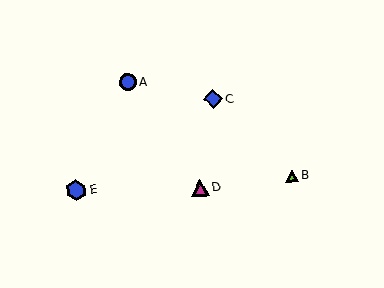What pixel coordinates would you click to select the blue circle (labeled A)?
Click at (127, 82) to select the blue circle A.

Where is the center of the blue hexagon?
The center of the blue hexagon is at (76, 190).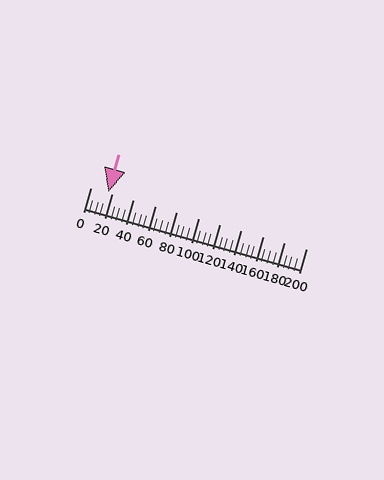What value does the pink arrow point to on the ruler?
The pink arrow points to approximately 16.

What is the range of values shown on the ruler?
The ruler shows values from 0 to 200.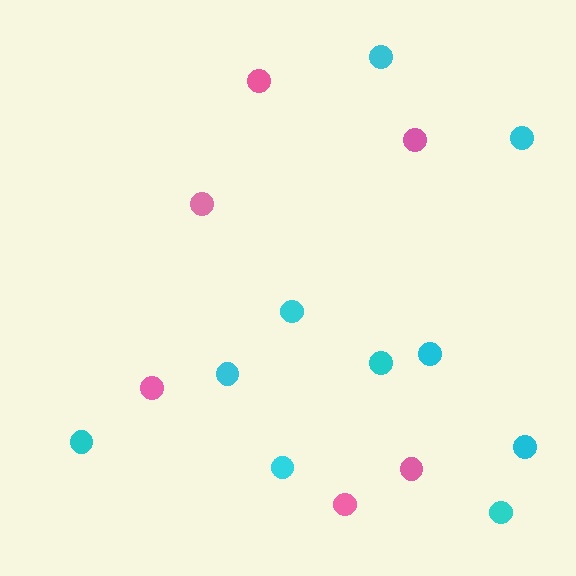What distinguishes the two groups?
There are 2 groups: one group of pink circles (6) and one group of cyan circles (10).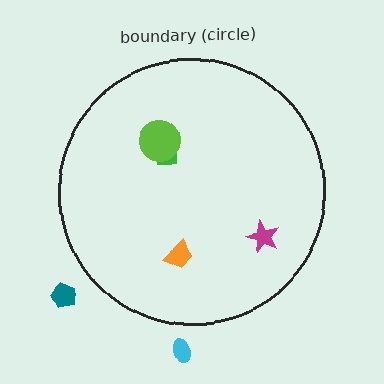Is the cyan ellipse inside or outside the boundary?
Outside.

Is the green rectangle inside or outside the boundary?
Inside.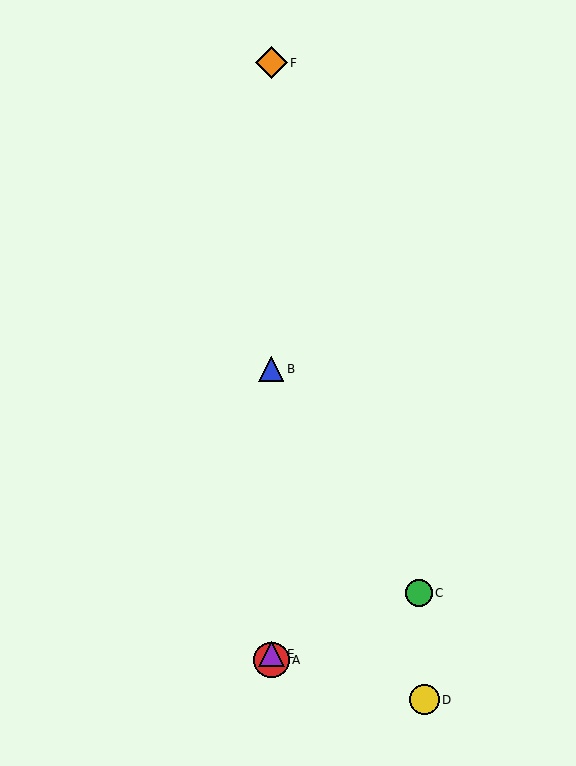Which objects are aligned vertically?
Objects A, B, E, F are aligned vertically.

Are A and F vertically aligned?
Yes, both are at x≈271.